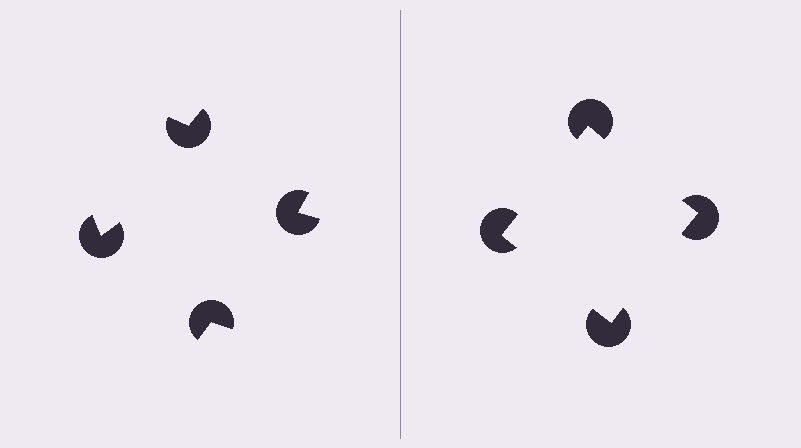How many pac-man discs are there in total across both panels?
8 — 4 on each side.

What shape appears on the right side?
An illusory square.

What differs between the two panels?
The pac-man discs are positioned identically on both sides; only the wedge orientations differ. On the right they align to a square; on the left they are misaligned.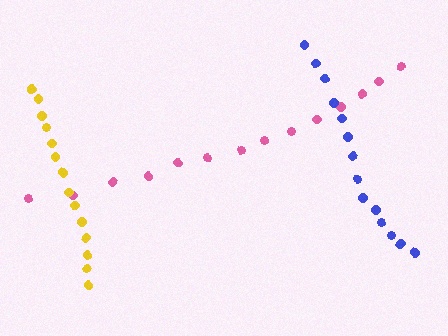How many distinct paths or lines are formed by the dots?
There are 3 distinct paths.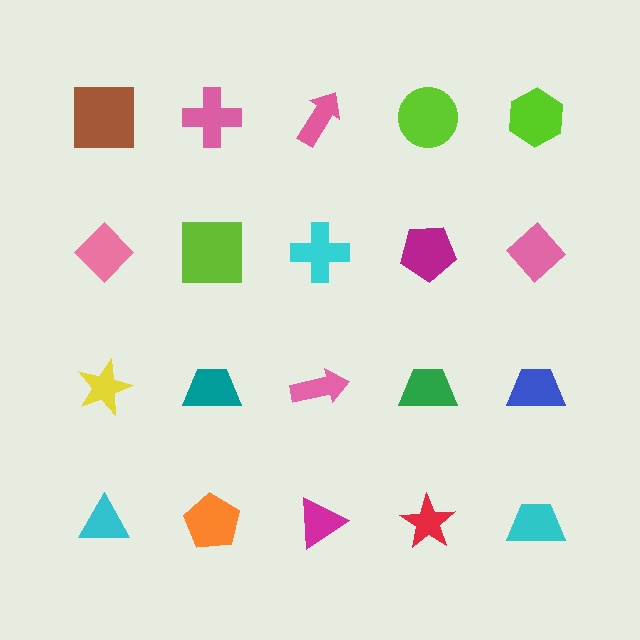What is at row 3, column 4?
A green trapezoid.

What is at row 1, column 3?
A pink arrow.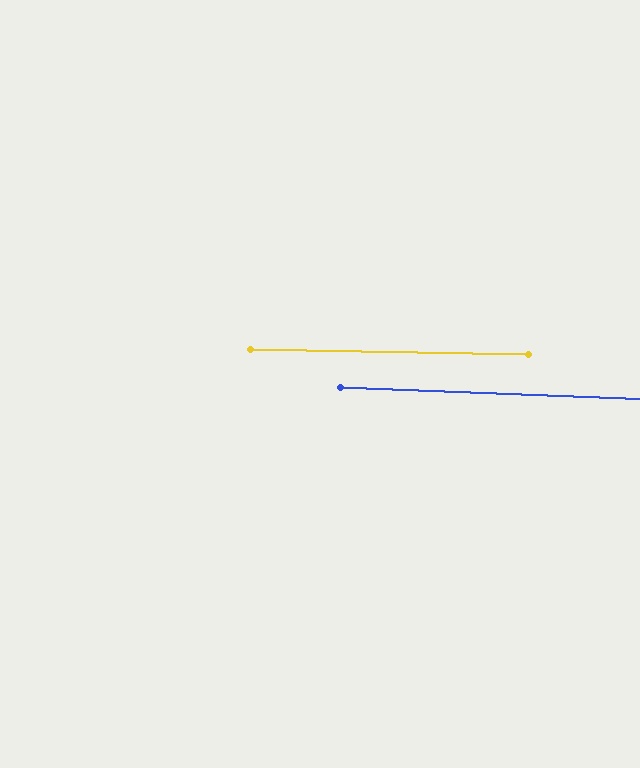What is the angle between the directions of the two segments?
Approximately 1 degree.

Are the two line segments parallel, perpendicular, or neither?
Parallel — their directions differ by only 1.0°.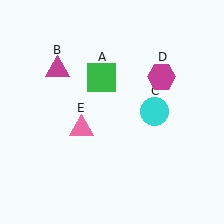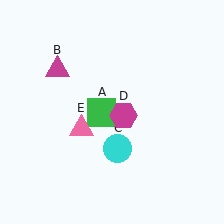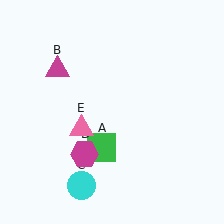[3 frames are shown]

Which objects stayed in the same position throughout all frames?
Magenta triangle (object B) and pink triangle (object E) remained stationary.